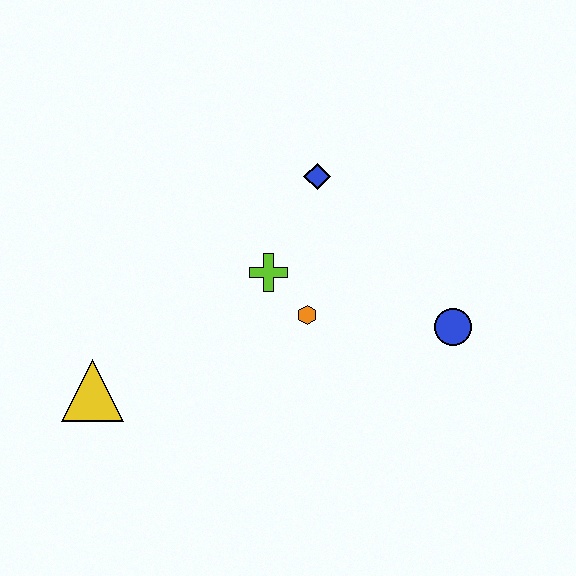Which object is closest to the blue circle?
The orange hexagon is closest to the blue circle.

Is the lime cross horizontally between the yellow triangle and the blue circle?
Yes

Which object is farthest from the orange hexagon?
The yellow triangle is farthest from the orange hexagon.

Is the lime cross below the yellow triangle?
No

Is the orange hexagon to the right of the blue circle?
No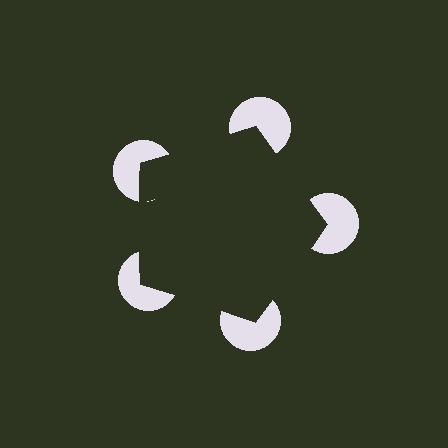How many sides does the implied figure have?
5 sides.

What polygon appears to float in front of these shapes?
An illusory pentagon — its edges are inferred from the aligned wedge cuts in the pac-man discs, not physically drawn.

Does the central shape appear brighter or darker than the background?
It typically appears slightly darker than the background, even though no actual brightness change is drawn.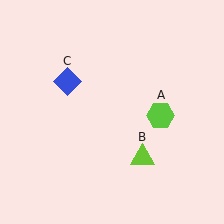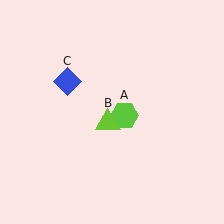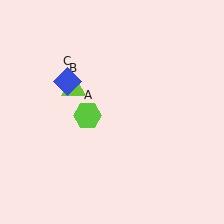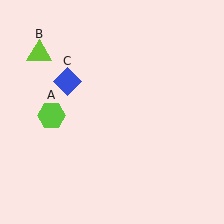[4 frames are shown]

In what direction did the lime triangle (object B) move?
The lime triangle (object B) moved up and to the left.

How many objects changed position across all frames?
2 objects changed position: lime hexagon (object A), lime triangle (object B).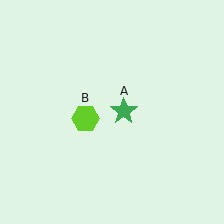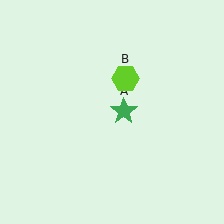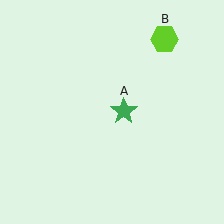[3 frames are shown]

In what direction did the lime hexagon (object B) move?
The lime hexagon (object B) moved up and to the right.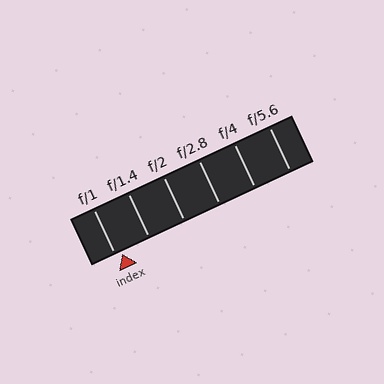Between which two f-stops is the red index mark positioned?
The index mark is between f/1 and f/1.4.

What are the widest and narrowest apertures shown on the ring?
The widest aperture shown is f/1 and the narrowest is f/5.6.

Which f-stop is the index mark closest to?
The index mark is closest to f/1.